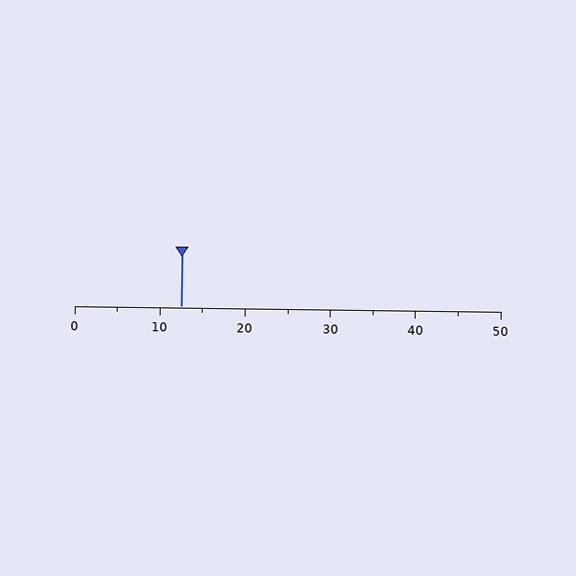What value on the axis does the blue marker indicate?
The marker indicates approximately 12.5.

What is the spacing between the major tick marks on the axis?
The major ticks are spaced 10 apart.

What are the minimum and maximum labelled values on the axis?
The axis runs from 0 to 50.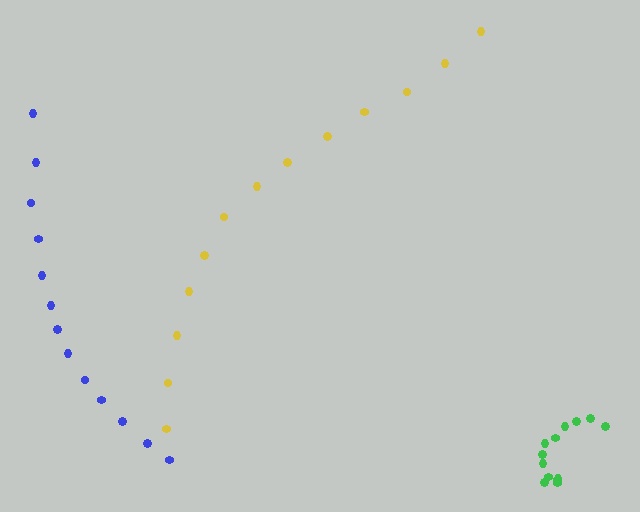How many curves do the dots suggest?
There are 3 distinct paths.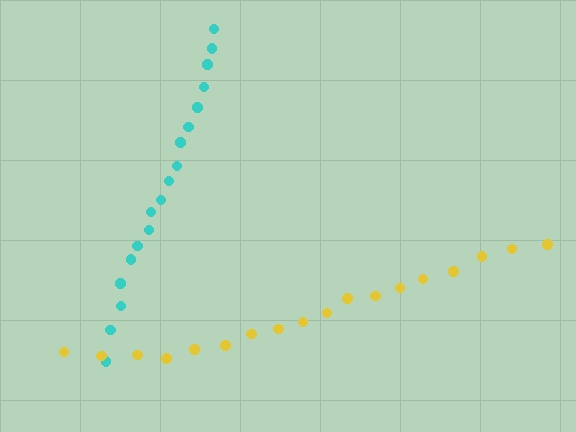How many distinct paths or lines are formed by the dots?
There are 2 distinct paths.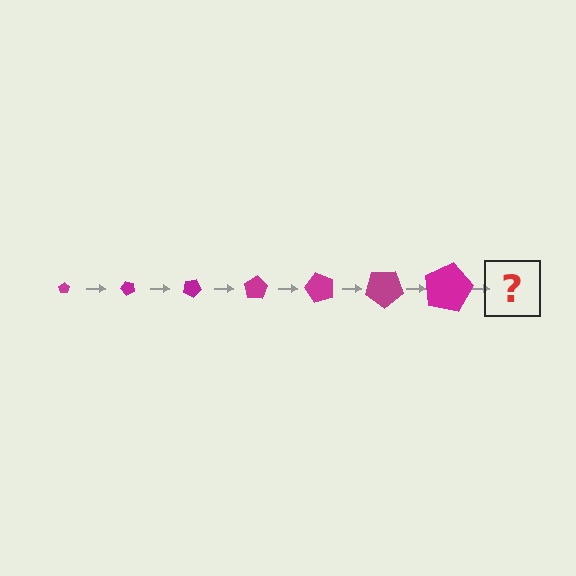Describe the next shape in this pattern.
It should be a pentagon, larger than the previous one and rotated 350 degrees from the start.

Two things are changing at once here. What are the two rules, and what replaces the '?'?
The two rules are that the pentagon grows larger each step and it rotates 50 degrees each step. The '?' should be a pentagon, larger than the previous one and rotated 350 degrees from the start.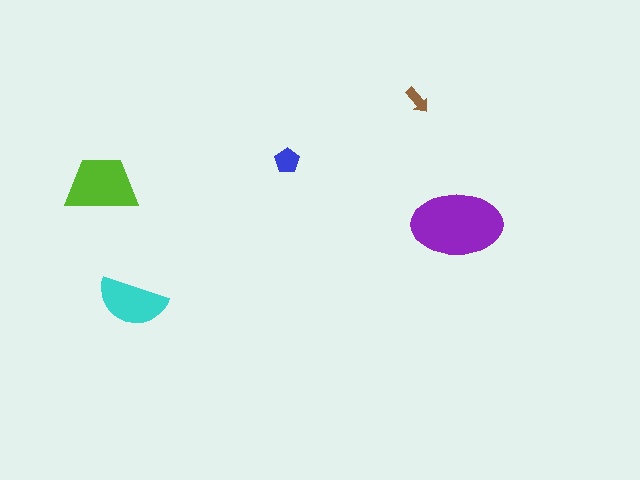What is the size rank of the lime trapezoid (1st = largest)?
2nd.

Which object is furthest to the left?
The lime trapezoid is leftmost.